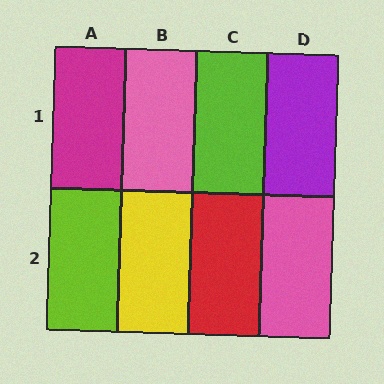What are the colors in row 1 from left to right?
Magenta, pink, lime, purple.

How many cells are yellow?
1 cell is yellow.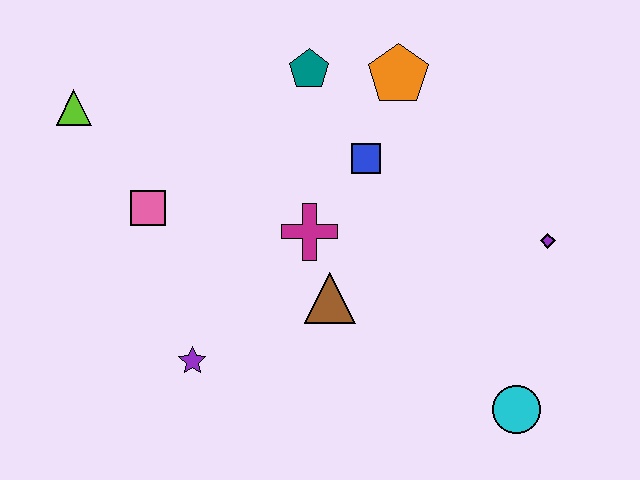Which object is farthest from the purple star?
The purple diamond is farthest from the purple star.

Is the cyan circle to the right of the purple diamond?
No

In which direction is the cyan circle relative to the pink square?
The cyan circle is to the right of the pink square.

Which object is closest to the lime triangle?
The pink square is closest to the lime triangle.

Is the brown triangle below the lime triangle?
Yes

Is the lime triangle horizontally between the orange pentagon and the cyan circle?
No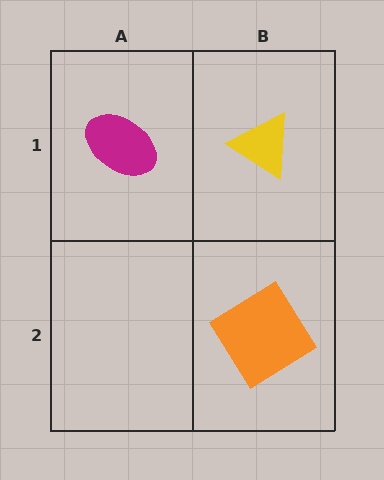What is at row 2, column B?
An orange diamond.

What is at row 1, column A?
A magenta ellipse.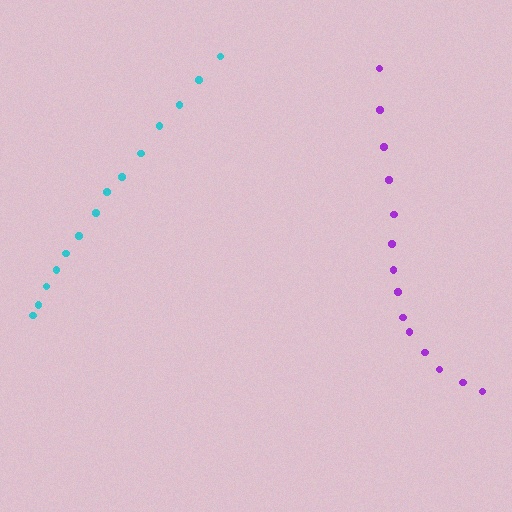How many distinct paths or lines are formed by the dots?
There are 2 distinct paths.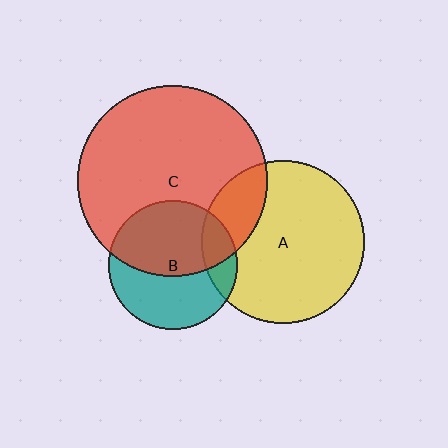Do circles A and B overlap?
Yes.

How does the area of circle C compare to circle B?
Approximately 2.2 times.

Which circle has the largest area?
Circle C (red).